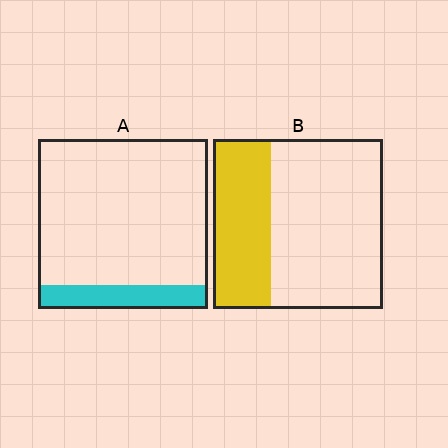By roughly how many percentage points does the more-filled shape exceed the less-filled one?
By roughly 20 percentage points (B over A).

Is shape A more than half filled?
No.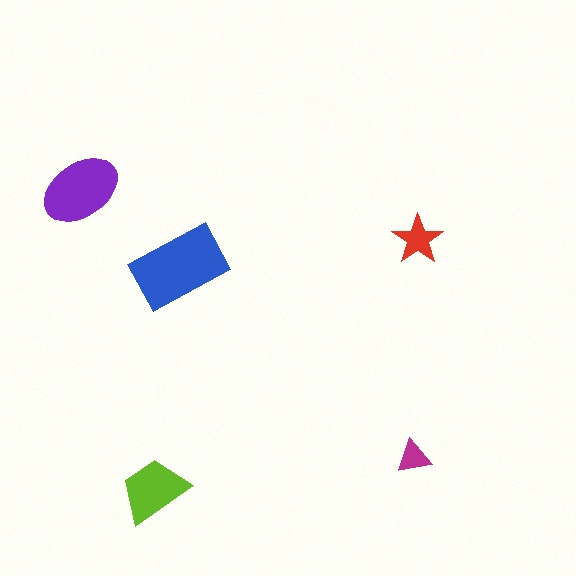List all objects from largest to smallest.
The blue rectangle, the purple ellipse, the lime trapezoid, the red star, the magenta triangle.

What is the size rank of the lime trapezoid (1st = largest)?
3rd.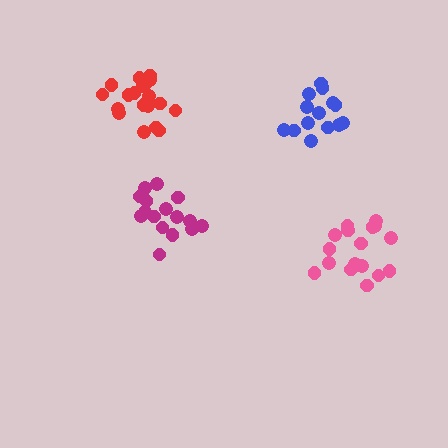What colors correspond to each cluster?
The clusters are colored: blue, magenta, red, pink.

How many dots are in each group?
Group 1: 14 dots, Group 2: 16 dots, Group 3: 20 dots, Group 4: 17 dots (67 total).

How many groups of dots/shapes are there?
There are 4 groups.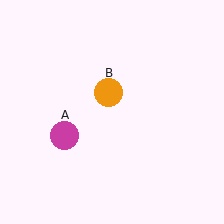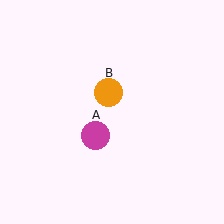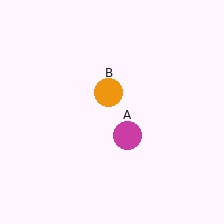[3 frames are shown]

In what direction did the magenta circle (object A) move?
The magenta circle (object A) moved right.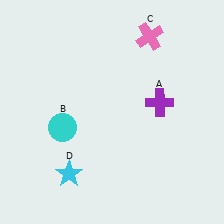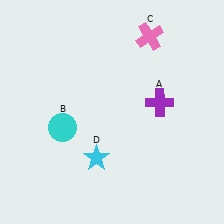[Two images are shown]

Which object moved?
The cyan star (D) moved right.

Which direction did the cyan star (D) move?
The cyan star (D) moved right.